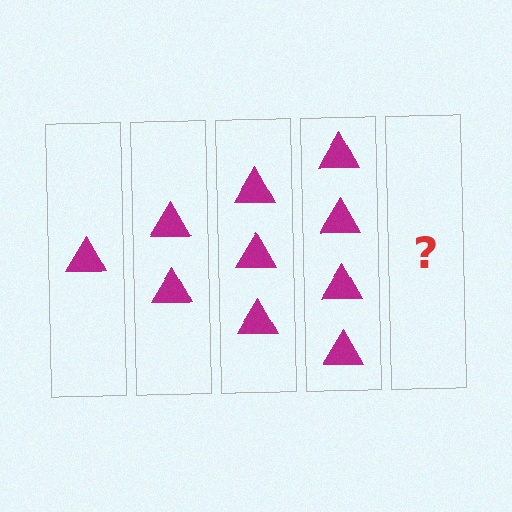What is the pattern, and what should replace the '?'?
The pattern is that each step adds one more triangle. The '?' should be 5 triangles.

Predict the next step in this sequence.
The next step is 5 triangles.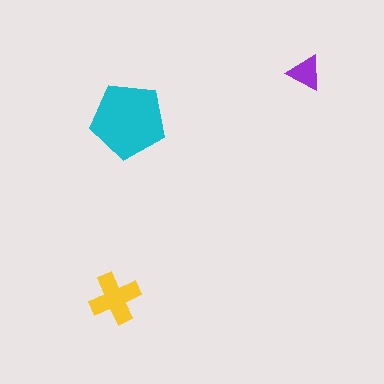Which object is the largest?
The cyan pentagon.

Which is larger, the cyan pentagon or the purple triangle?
The cyan pentagon.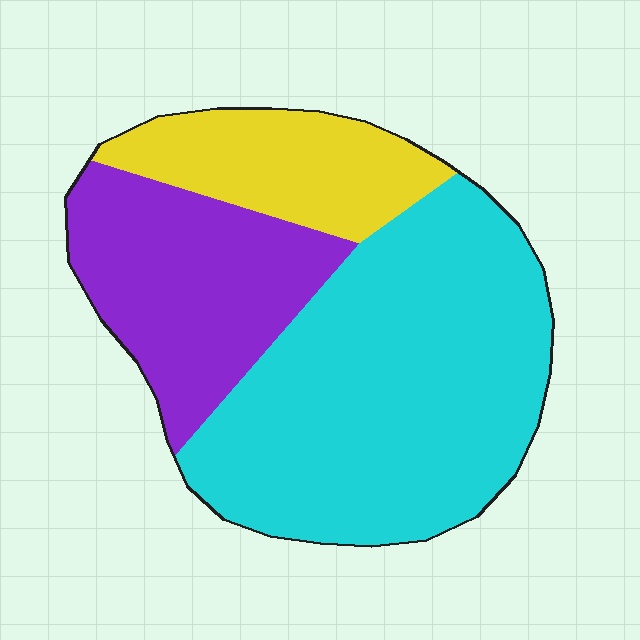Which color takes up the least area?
Yellow, at roughly 20%.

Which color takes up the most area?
Cyan, at roughly 55%.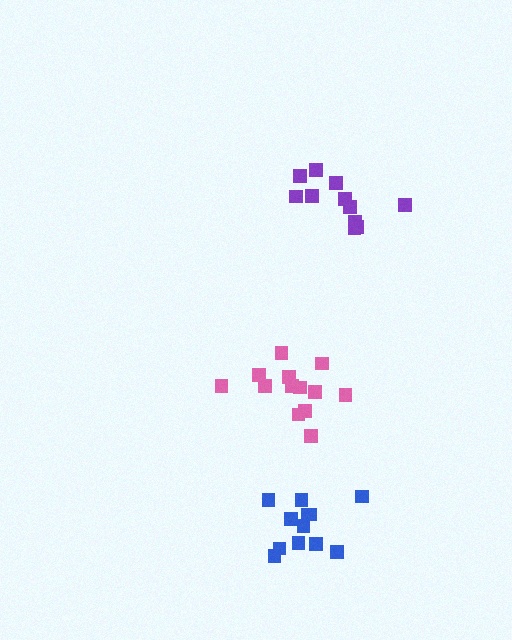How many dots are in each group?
Group 1: 13 dots, Group 2: 11 dots, Group 3: 12 dots (36 total).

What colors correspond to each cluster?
The clusters are colored: pink, purple, blue.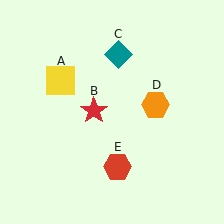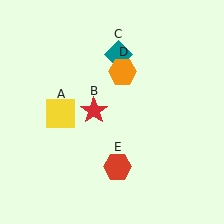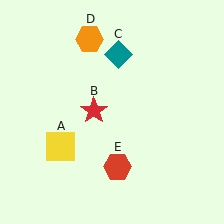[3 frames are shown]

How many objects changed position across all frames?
2 objects changed position: yellow square (object A), orange hexagon (object D).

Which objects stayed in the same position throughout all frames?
Red star (object B) and teal diamond (object C) and red hexagon (object E) remained stationary.